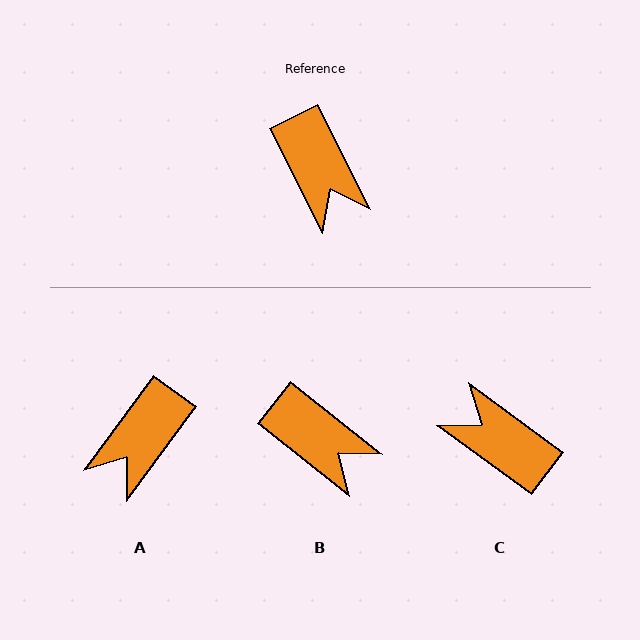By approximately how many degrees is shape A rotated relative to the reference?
Approximately 63 degrees clockwise.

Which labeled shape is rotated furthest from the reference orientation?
C, about 153 degrees away.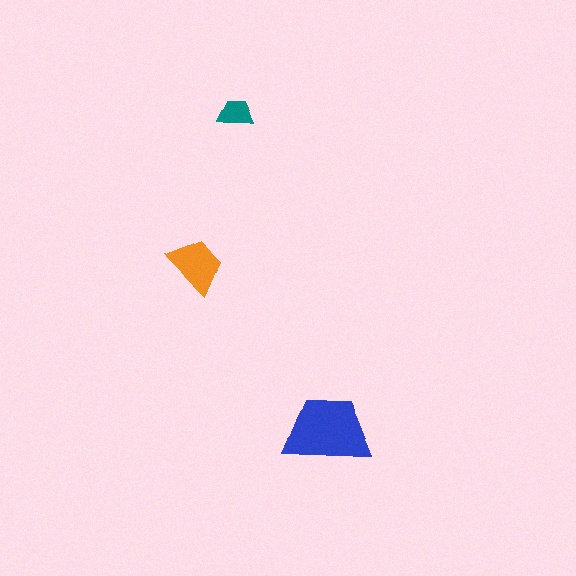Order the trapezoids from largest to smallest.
the blue one, the orange one, the teal one.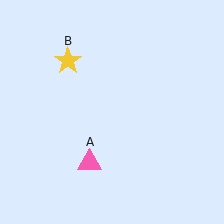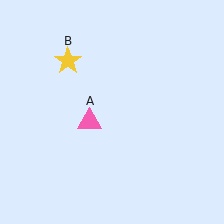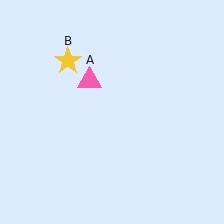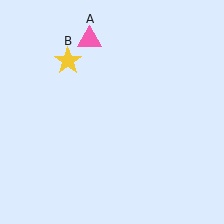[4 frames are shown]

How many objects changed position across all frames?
1 object changed position: pink triangle (object A).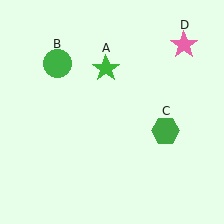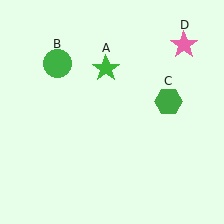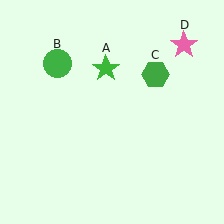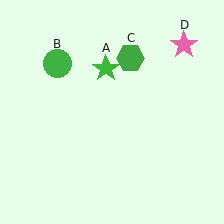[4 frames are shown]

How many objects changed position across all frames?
1 object changed position: green hexagon (object C).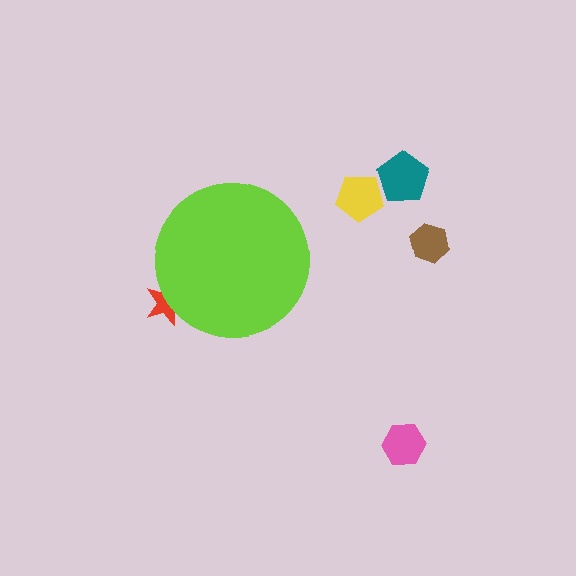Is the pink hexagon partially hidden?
No, the pink hexagon is fully visible.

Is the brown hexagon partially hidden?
No, the brown hexagon is fully visible.